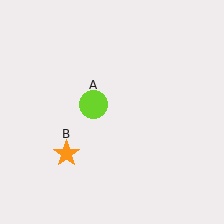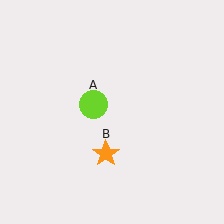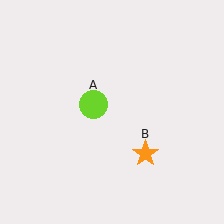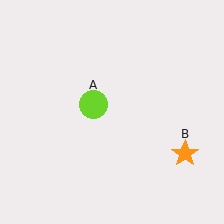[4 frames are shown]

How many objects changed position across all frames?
1 object changed position: orange star (object B).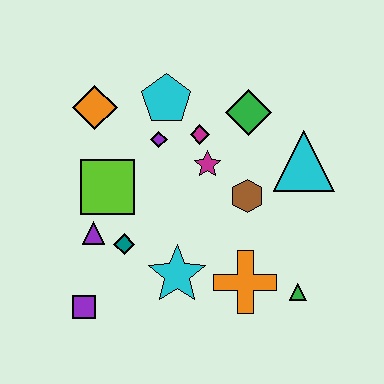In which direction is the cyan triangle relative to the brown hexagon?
The cyan triangle is to the right of the brown hexagon.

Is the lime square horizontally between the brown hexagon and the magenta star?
No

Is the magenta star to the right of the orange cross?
No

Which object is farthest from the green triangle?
The orange diamond is farthest from the green triangle.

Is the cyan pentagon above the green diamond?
Yes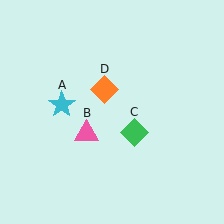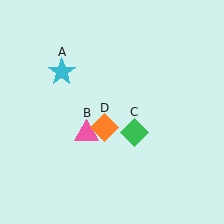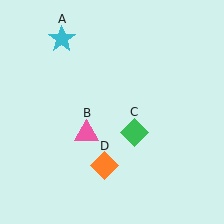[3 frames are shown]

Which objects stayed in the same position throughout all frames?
Pink triangle (object B) and green diamond (object C) remained stationary.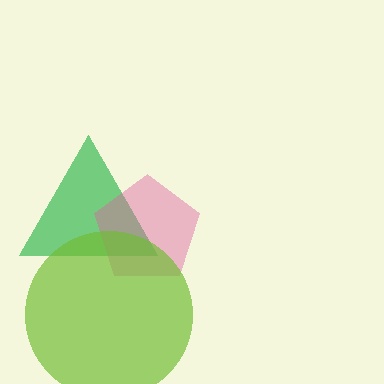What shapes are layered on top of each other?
The layered shapes are: a green triangle, a pink pentagon, a lime circle.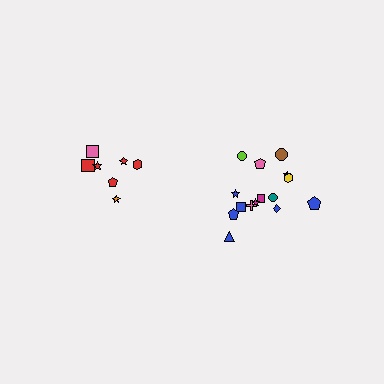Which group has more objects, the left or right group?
The right group.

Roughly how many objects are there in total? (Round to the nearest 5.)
Roughly 20 objects in total.